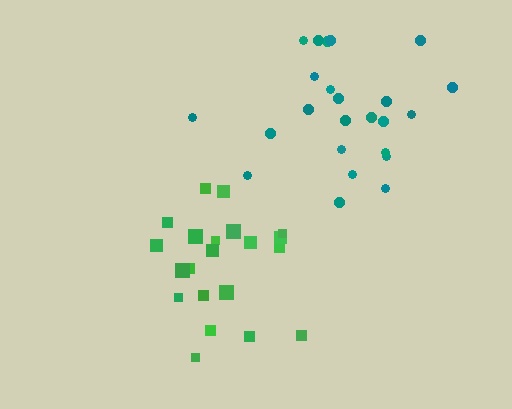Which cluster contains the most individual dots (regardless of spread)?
Teal (24).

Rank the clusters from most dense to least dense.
green, teal.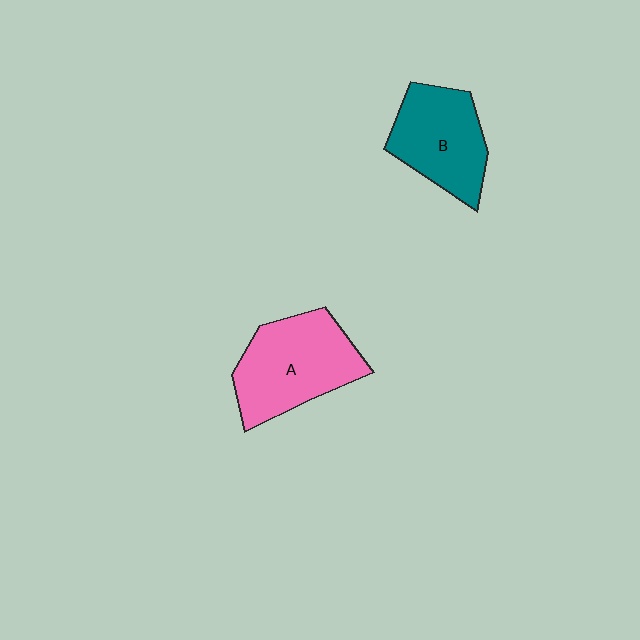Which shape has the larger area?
Shape A (pink).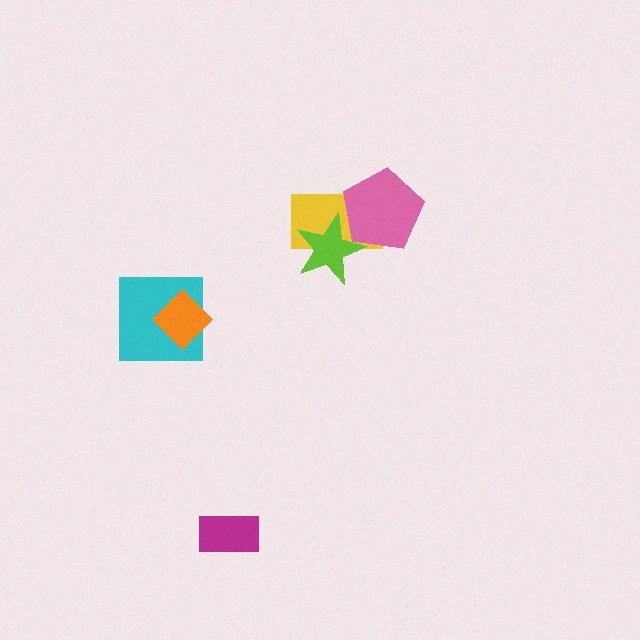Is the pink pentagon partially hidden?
No, no other shape covers it.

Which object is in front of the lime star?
The pink pentagon is in front of the lime star.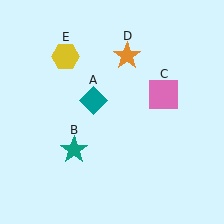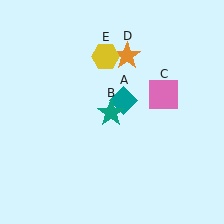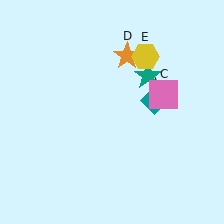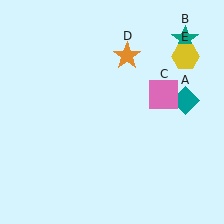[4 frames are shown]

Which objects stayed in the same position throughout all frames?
Pink square (object C) and orange star (object D) remained stationary.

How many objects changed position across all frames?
3 objects changed position: teal diamond (object A), teal star (object B), yellow hexagon (object E).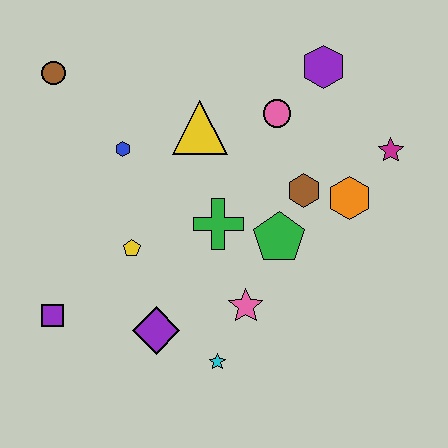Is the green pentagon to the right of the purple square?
Yes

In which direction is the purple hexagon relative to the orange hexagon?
The purple hexagon is above the orange hexagon.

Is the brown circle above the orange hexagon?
Yes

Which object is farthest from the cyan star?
The brown circle is farthest from the cyan star.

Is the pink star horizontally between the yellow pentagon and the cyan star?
No